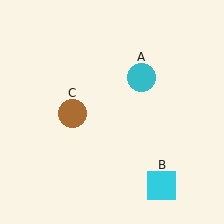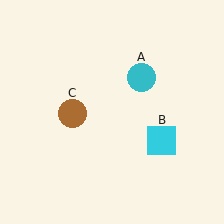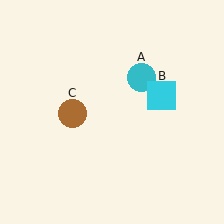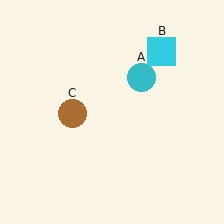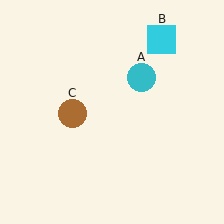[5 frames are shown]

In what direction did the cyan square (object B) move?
The cyan square (object B) moved up.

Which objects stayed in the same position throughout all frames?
Cyan circle (object A) and brown circle (object C) remained stationary.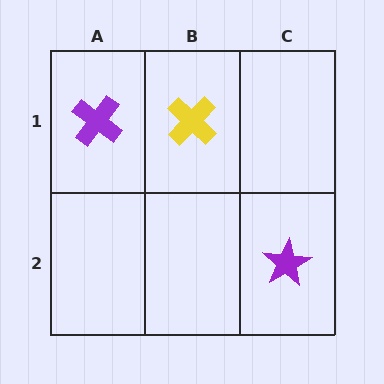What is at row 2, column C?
A purple star.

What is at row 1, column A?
A purple cross.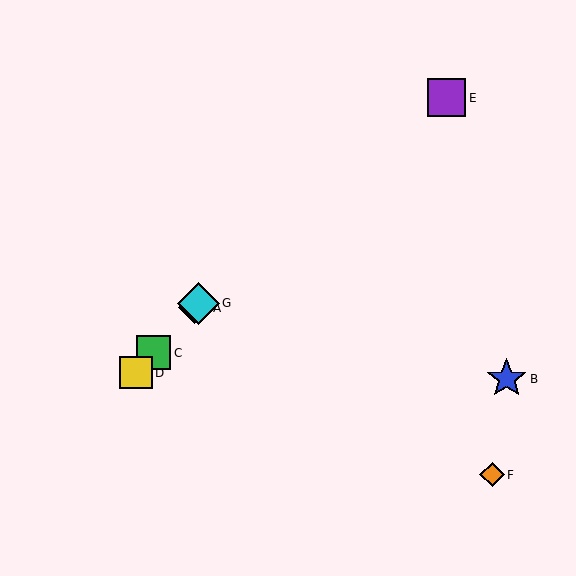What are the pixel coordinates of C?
Object C is at (154, 353).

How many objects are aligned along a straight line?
4 objects (A, C, D, G) are aligned along a straight line.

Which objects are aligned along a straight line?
Objects A, C, D, G are aligned along a straight line.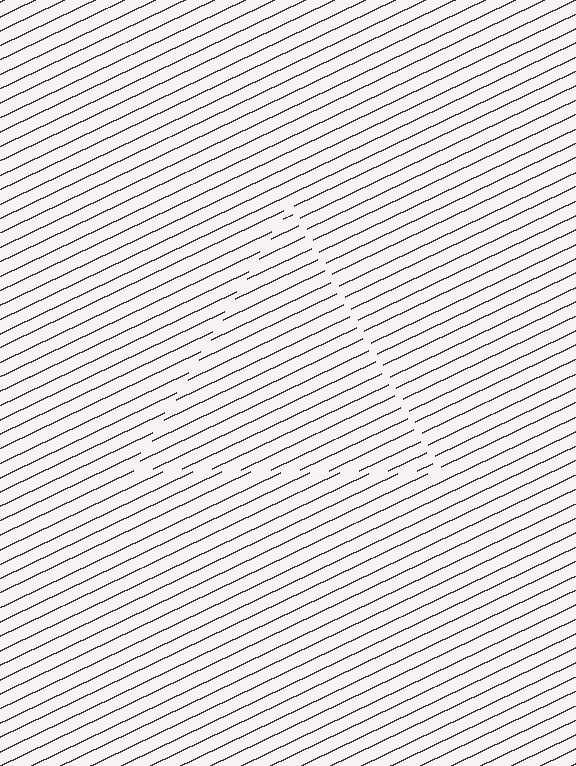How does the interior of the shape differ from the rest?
The interior of the shape contains the same grating, shifted by half a period — the contour is defined by the phase discontinuity where line-ends from the inner and outer gratings abut.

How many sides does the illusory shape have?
3 sides — the line-ends trace a triangle.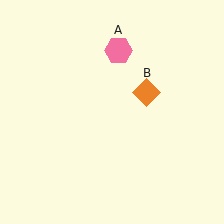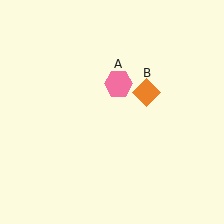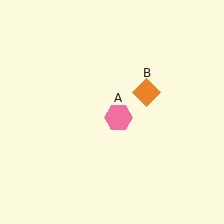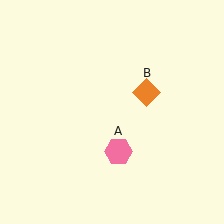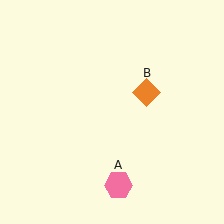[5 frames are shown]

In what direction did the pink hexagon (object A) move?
The pink hexagon (object A) moved down.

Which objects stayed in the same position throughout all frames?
Orange diamond (object B) remained stationary.